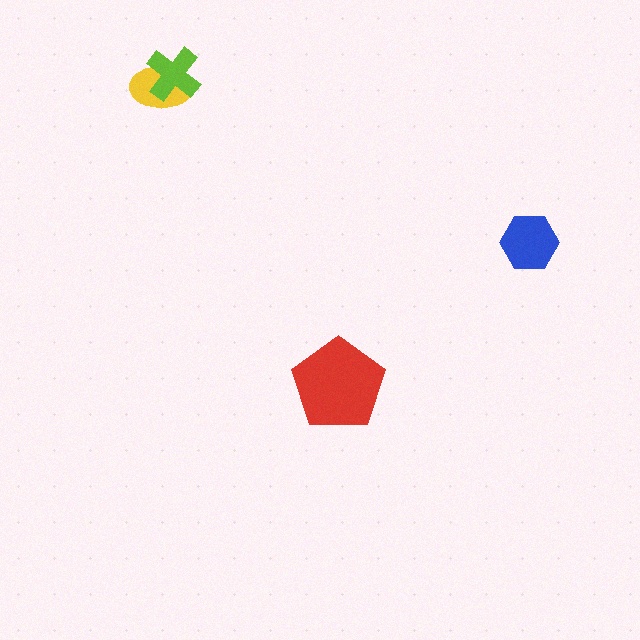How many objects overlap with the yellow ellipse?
1 object overlaps with the yellow ellipse.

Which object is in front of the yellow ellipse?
The lime cross is in front of the yellow ellipse.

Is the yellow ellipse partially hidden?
Yes, it is partially covered by another shape.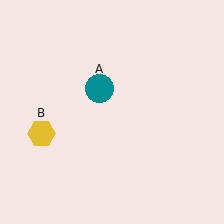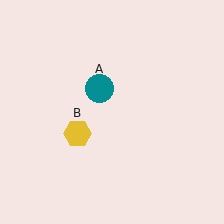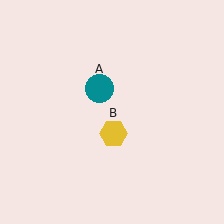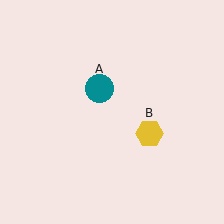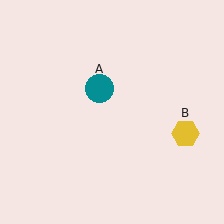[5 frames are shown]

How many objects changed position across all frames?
1 object changed position: yellow hexagon (object B).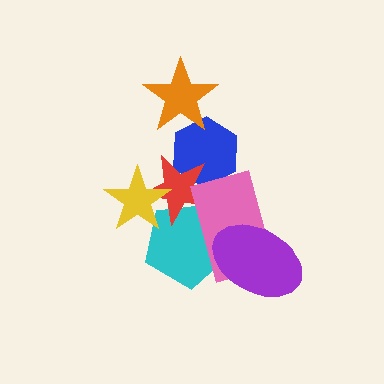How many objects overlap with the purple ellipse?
2 objects overlap with the purple ellipse.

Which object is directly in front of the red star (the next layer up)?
The pink rectangle is directly in front of the red star.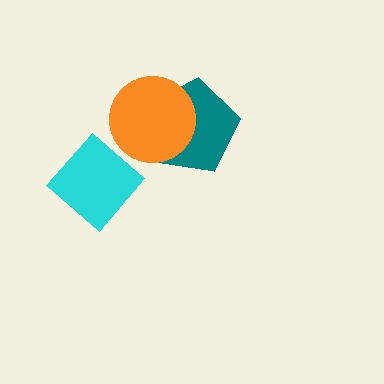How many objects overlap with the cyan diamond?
0 objects overlap with the cyan diamond.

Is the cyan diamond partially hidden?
No, no other shape covers it.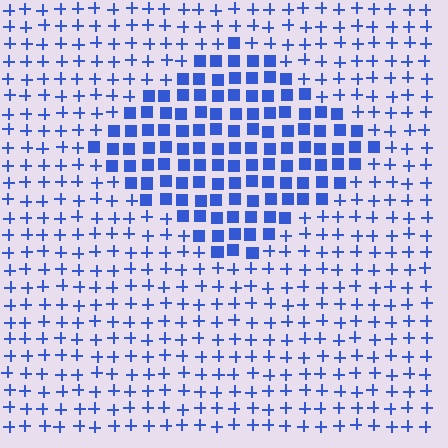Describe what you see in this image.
The image is filled with small blue elements arranged in a uniform grid. A diamond-shaped region contains squares, while the surrounding area contains plus signs. The boundary is defined purely by the change in element shape.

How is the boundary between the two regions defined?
The boundary is defined by a change in element shape: squares inside vs. plus signs outside. All elements share the same color and spacing.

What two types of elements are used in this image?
The image uses squares inside the diamond region and plus signs outside it.